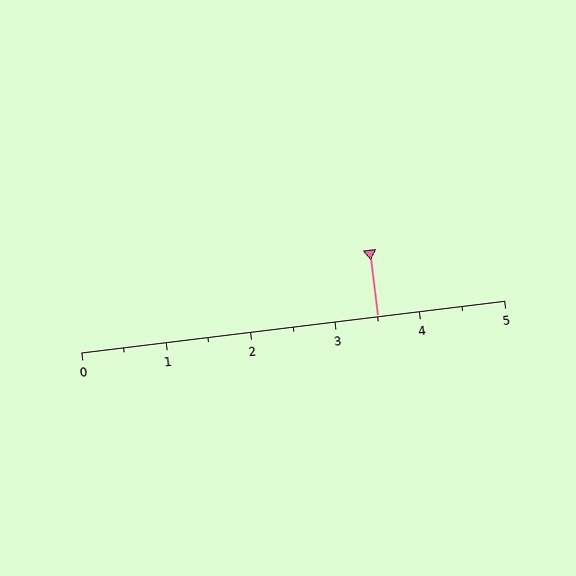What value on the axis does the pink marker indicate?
The marker indicates approximately 3.5.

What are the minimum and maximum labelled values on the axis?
The axis runs from 0 to 5.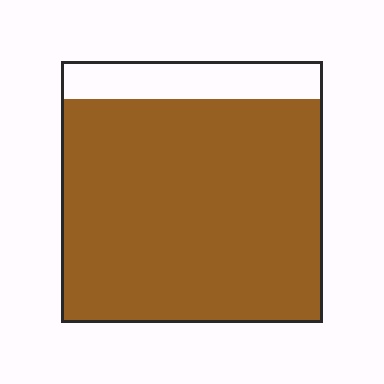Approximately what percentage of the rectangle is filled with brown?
Approximately 85%.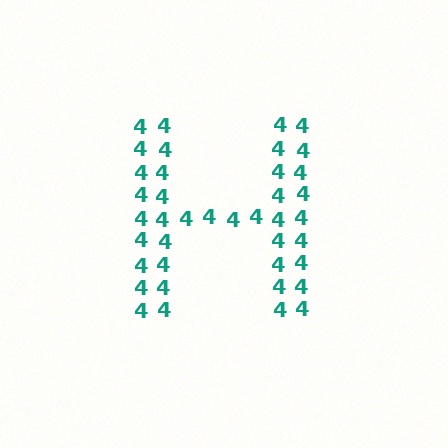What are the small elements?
The small elements are digit 4's.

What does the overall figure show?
The overall figure shows the letter H.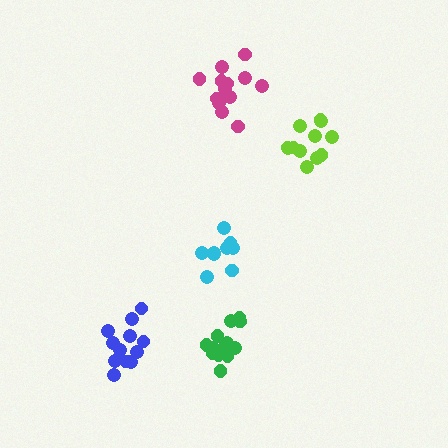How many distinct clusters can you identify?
There are 5 distinct clusters.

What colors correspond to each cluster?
The clusters are colored: green, magenta, blue, cyan, lime.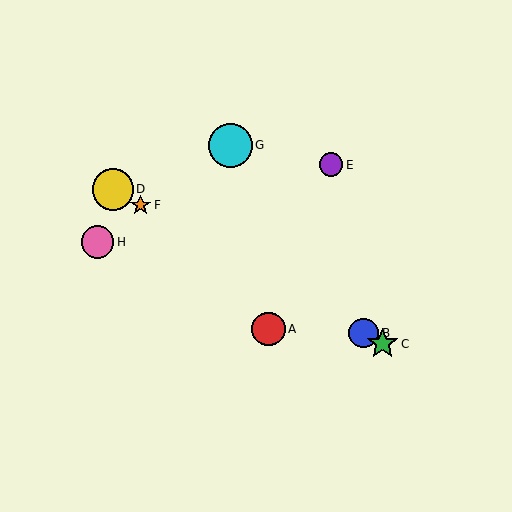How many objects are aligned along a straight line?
4 objects (B, C, D, F) are aligned along a straight line.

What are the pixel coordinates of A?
Object A is at (268, 329).